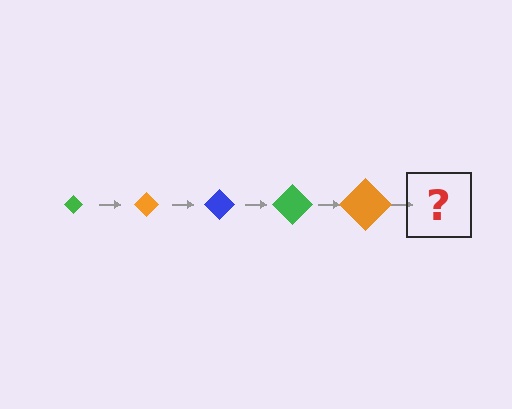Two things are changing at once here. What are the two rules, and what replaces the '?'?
The two rules are that the diamond grows larger each step and the color cycles through green, orange, and blue. The '?' should be a blue diamond, larger than the previous one.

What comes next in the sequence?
The next element should be a blue diamond, larger than the previous one.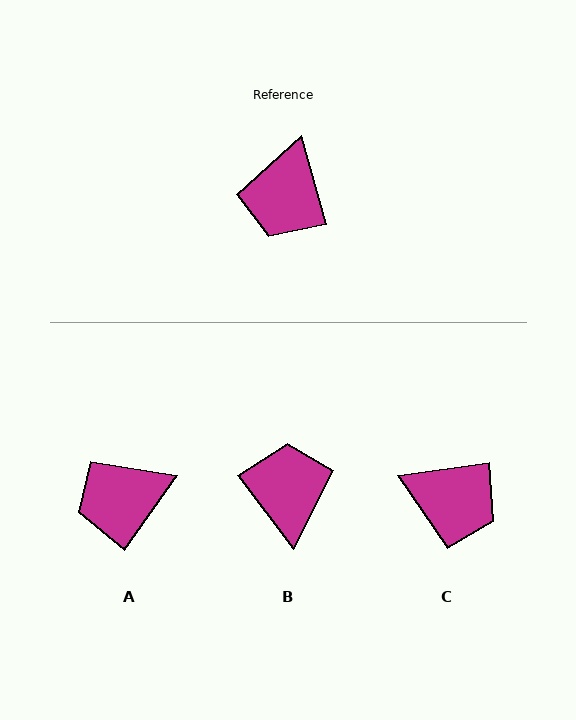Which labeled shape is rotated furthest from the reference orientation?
B, about 158 degrees away.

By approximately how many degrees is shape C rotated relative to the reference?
Approximately 82 degrees counter-clockwise.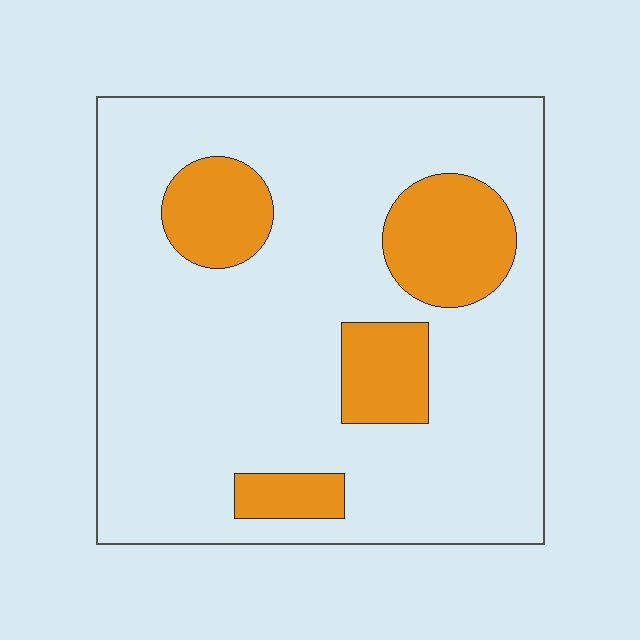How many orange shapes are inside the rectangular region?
4.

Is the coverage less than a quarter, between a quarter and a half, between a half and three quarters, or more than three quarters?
Less than a quarter.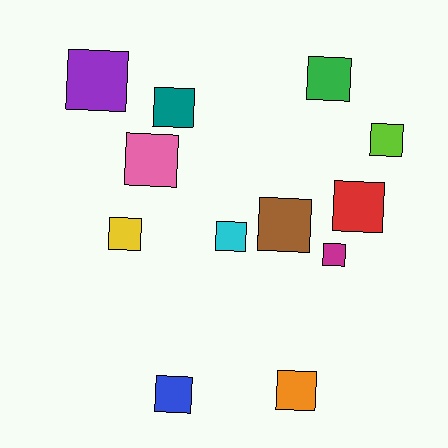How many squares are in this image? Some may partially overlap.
There are 12 squares.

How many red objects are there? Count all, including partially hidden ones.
There is 1 red object.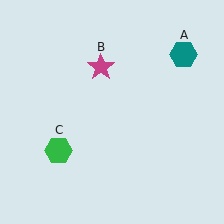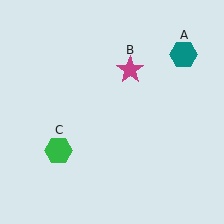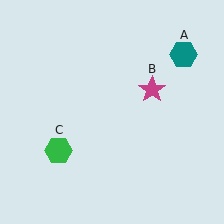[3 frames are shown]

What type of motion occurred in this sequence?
The magenta star (object B) rotated clockwise around the center of the scene.